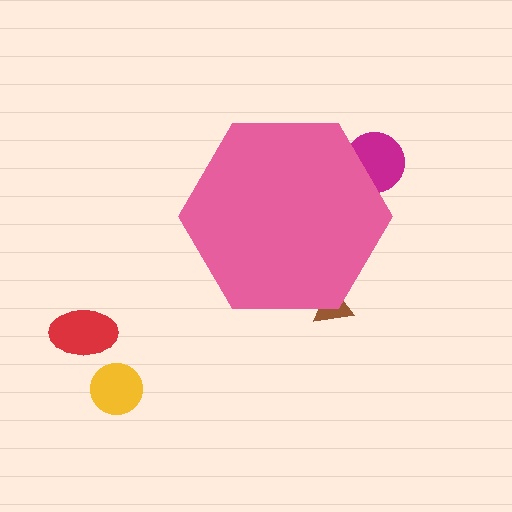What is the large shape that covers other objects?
A pink hexagon.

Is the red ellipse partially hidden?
No, the red ellipse is fully visible.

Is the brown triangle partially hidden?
Yes, the brown triangle is partially hidden behind the pink hexagon.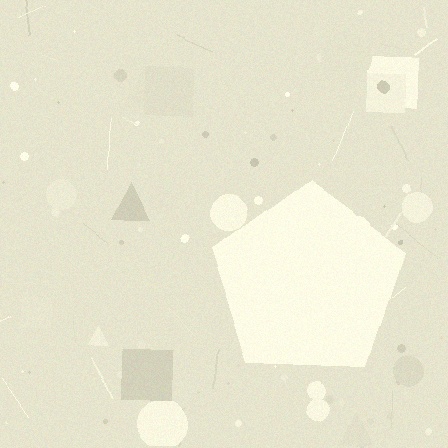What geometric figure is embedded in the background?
A pentagon is embedded in the background.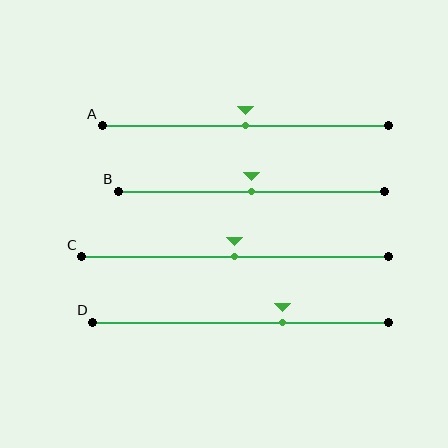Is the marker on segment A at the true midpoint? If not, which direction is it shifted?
Yes, the marker on segment A is at the true midpoint.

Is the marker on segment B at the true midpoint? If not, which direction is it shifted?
Yes, the marker on segment B is at the true midpoint.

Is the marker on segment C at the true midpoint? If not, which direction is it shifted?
Yes, the marker on segment C is at the true midpoint.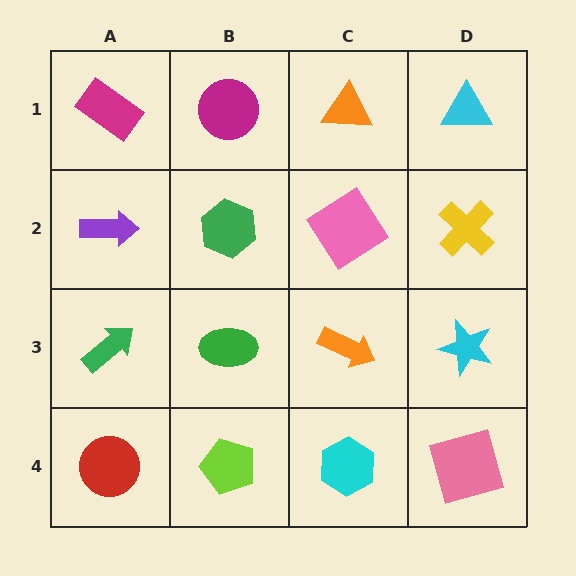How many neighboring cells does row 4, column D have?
2.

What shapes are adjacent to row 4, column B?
A green ellipse (row 3, column B), a red circle (row 4, column A), a cyan hexagon (row 4, column C).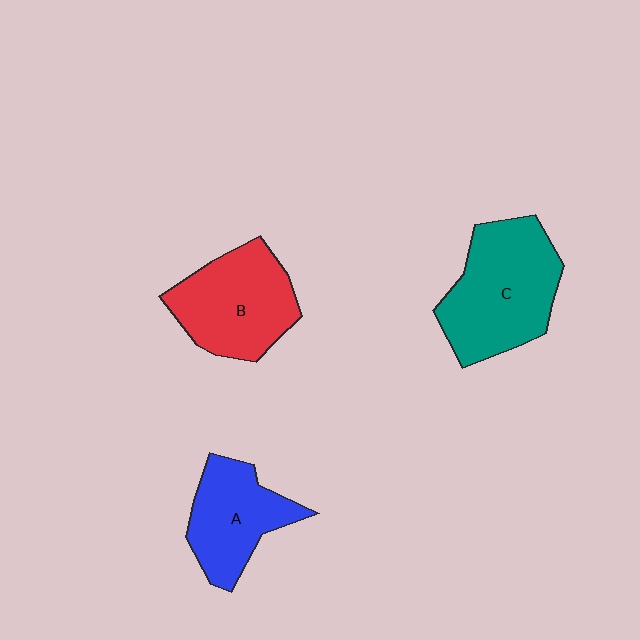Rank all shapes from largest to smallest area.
From largest to smallest: C (teal), B (red), A (blue).